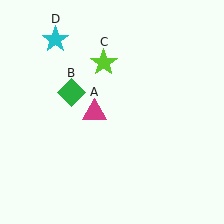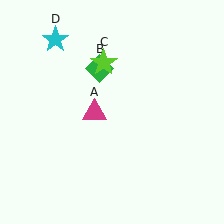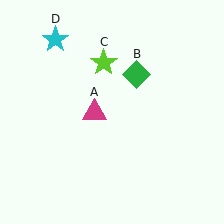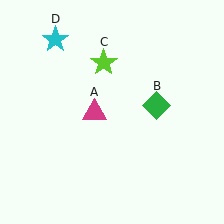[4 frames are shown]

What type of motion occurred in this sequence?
The green diamond (object B) rotated clockwise around the center of the scene.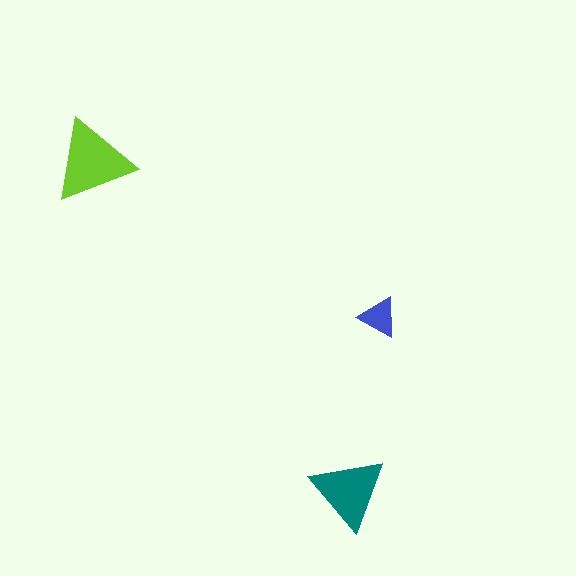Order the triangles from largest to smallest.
the lime one, the teal one, the blue one.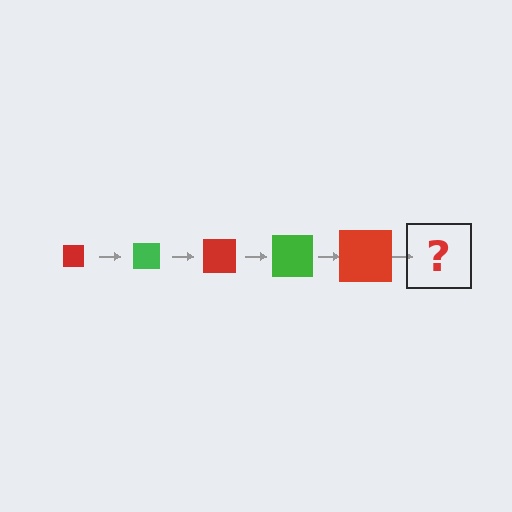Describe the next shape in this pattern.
It should be a green square, larger than the previous one.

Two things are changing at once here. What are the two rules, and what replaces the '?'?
The two rules are that the square grows larger each step and the color cycles through red and green. The '?' should be a green square, larger than the previous one.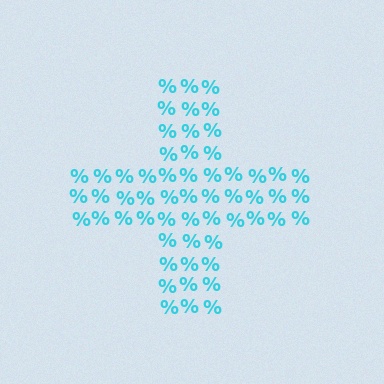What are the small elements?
The small elements are percent signs.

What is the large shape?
The large shape is a cross.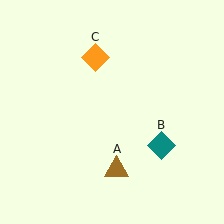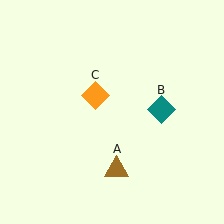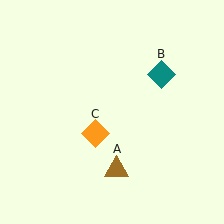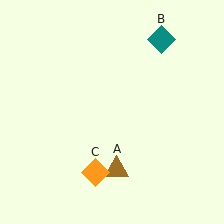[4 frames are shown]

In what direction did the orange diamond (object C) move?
The orange diamond (object C) moved down.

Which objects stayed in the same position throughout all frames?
Brown triangle (object A) remained stationary.